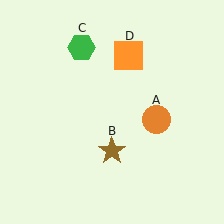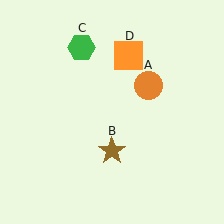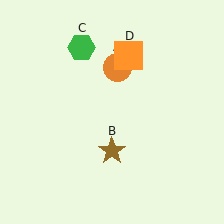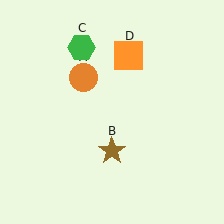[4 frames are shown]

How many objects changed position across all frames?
1 object changed position: orange circle (object A).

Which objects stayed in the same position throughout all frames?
Brown star (object B) and green hexagon (object C) and orange square (object D) remained stationary.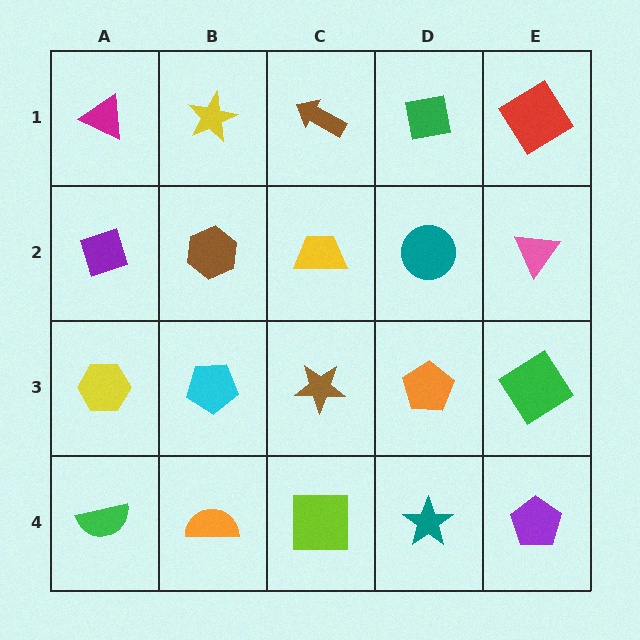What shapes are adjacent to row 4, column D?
An orange pentagon (row 3, column D), a lime square (row 4, column C), a purple pentagon (row 4, column E).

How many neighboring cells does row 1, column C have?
3.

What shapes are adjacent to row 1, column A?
A purple diamond (row 2, column A), a yellow star (row 1, column B).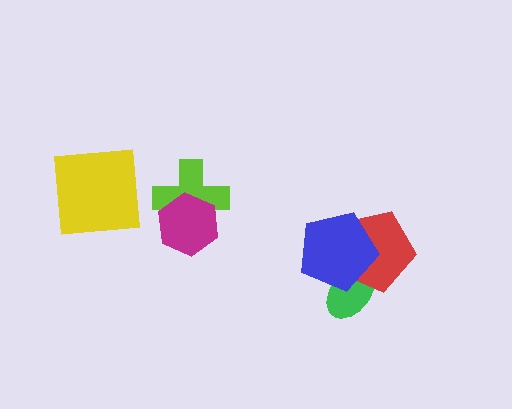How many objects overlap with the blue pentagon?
2 objects overlap with the blue pentagon.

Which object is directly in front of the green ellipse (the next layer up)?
The red pentagon is directly in front of the green ellipse.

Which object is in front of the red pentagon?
The blue pentagon is in front of the red pentagon.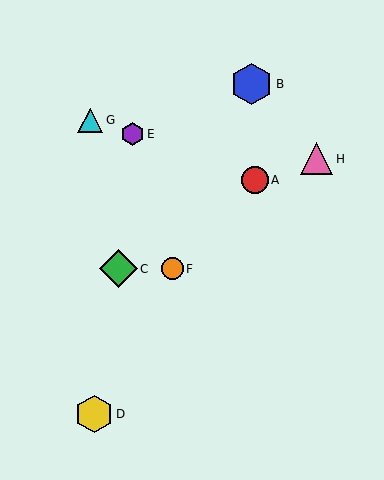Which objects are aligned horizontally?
Objects C, F are aligned horizontally.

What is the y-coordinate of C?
Object C is at y≈269.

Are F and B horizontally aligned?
No, F is at y≈269 and B is at y≈84.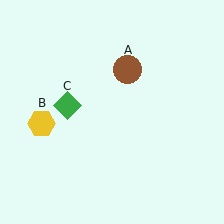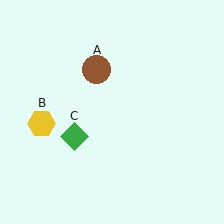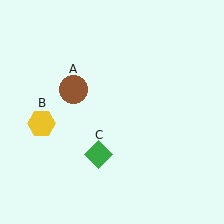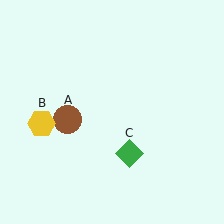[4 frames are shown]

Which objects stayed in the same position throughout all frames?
Yellow hexagon (object B) remained stationary.